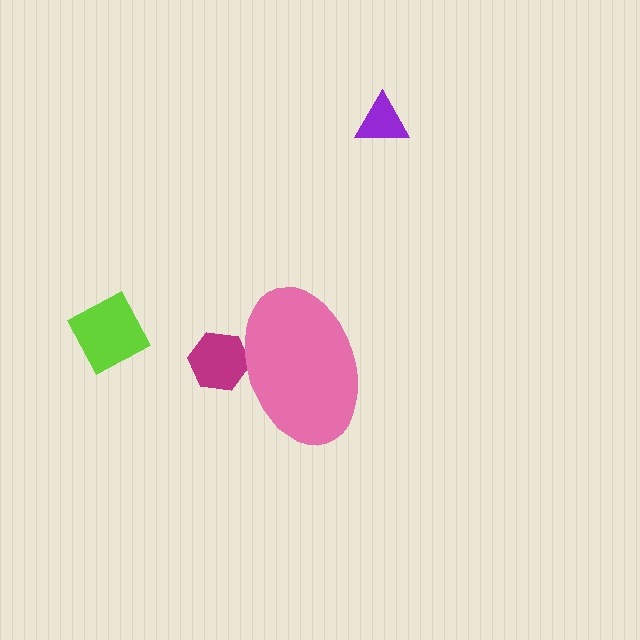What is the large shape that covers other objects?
A pink ellipse.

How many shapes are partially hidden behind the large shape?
1 shape is partially hidden.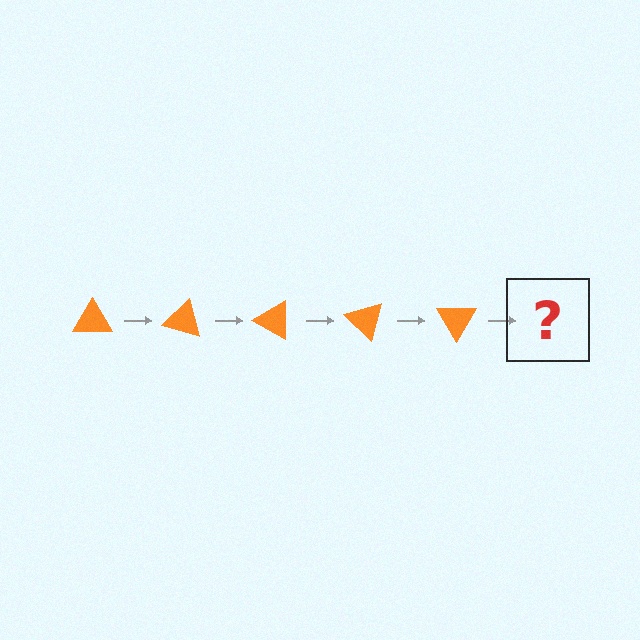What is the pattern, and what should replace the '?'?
The pattern is that the triangle rotates 15 degrees each step. The '?' should be an orange triangle rotated 75 degrees.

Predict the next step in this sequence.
The next step is an orange triangle rotated 75 degrees.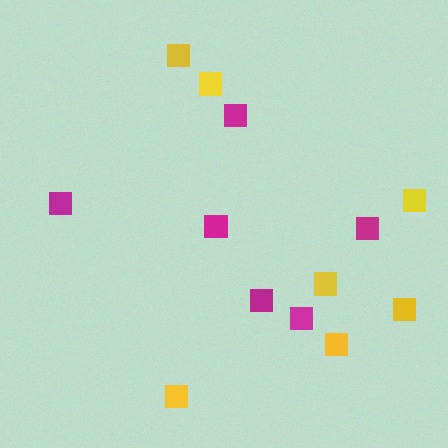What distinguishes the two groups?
There are 2 groups: one group of magenta squares (6) and one group of yellow squares (7).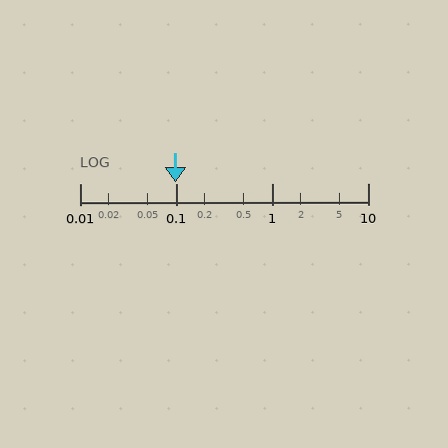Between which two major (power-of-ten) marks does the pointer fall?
The pointer is between 0.01 and 0.1.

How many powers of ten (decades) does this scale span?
The scale spans 3 decades, from 0.01 to 10.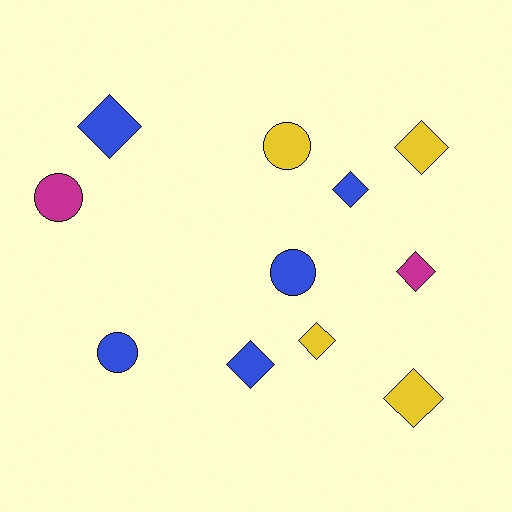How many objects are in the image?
There are 11 objects.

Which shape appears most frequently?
Diamond, with 7 objects.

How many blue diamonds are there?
There are 3 blue diamonds.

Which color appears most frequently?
Blue, with 5 objects.